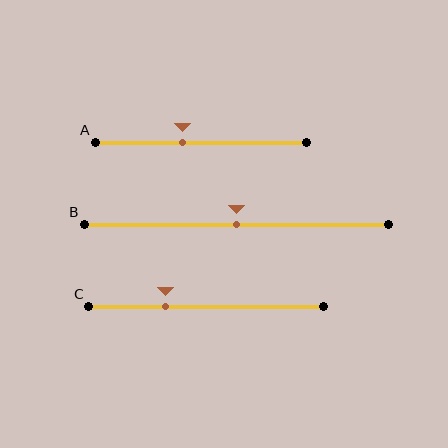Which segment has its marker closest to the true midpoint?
Segment B has its marker closest to the true midpoint.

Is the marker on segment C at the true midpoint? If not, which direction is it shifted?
No, the marker on segment C is shifted to the left by about 17% of the segment length.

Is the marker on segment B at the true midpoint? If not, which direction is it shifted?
Yes, the marker on segment B is at the true midpoint.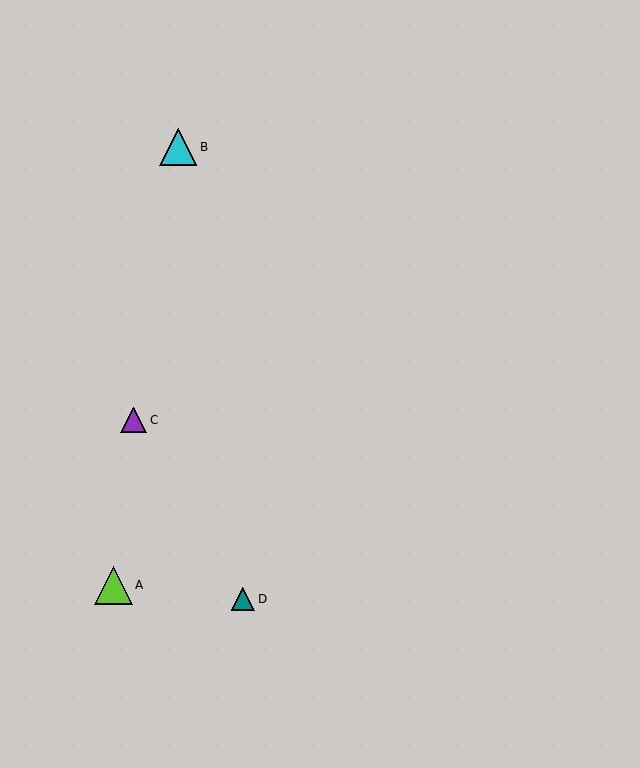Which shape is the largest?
The lime triangle (labeled A) is the largest.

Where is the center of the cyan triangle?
The center of the cyan triangle is at (178, 147).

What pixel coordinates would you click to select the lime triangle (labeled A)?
Click at (113, 585) to select the lime triangle A.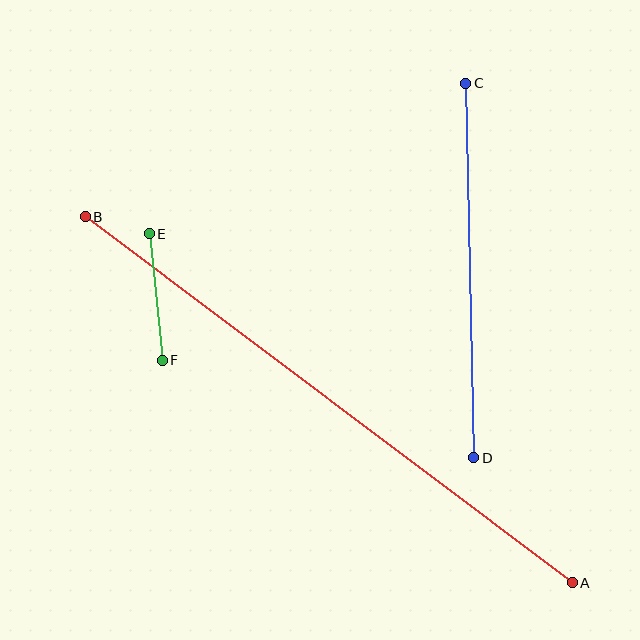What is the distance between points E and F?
The distance is approximately 127 pixels.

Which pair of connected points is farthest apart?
Points A and B are farthest apart.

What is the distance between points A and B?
The distance is approximately 609 pixels.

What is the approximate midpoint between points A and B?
The midpoint is at approximately (329, 400) pixels.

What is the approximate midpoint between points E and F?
The midpoint is at approximately (156, 297) pixels.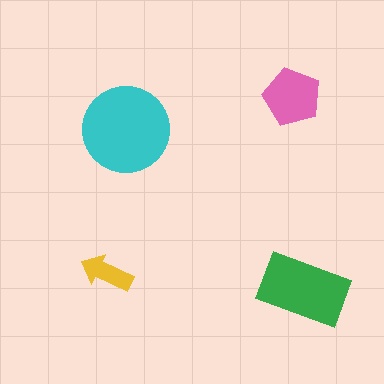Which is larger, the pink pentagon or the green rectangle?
The green rectangle.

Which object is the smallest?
The yellow arrow.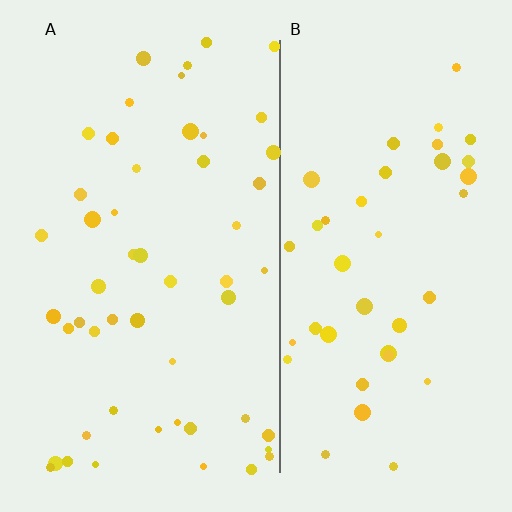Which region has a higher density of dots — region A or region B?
A (the left).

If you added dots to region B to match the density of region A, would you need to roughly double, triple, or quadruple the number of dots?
Approximately double.